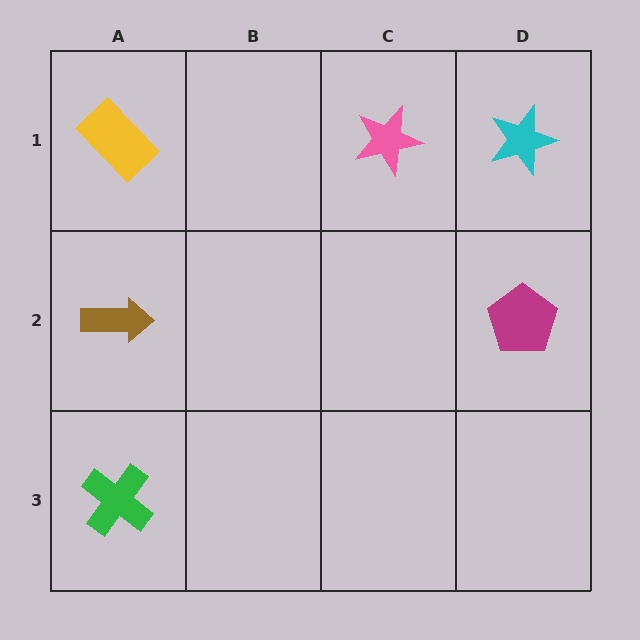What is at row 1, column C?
A pink star.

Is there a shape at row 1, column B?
No, that cell is empty.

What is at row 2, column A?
A brown arrow.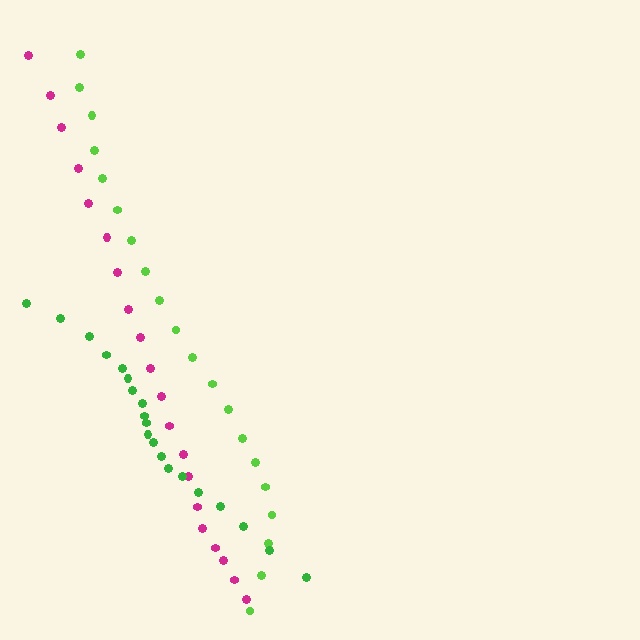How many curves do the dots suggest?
There are 3 distinct paths.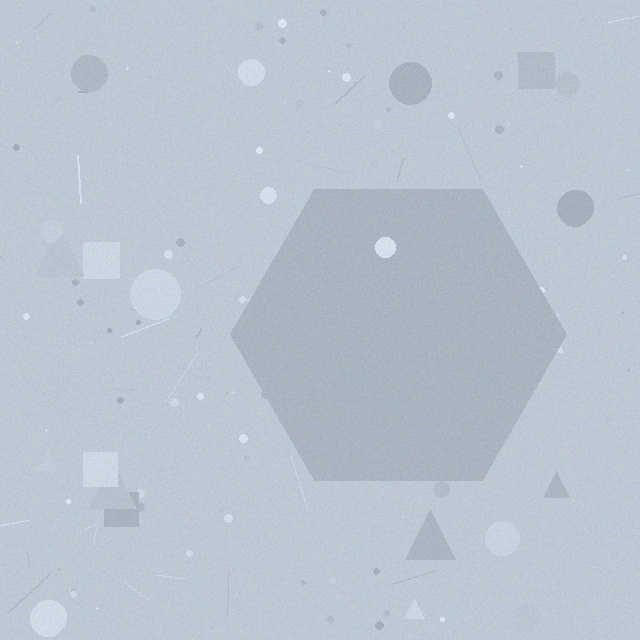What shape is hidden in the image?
A hexagon is hidden in the image.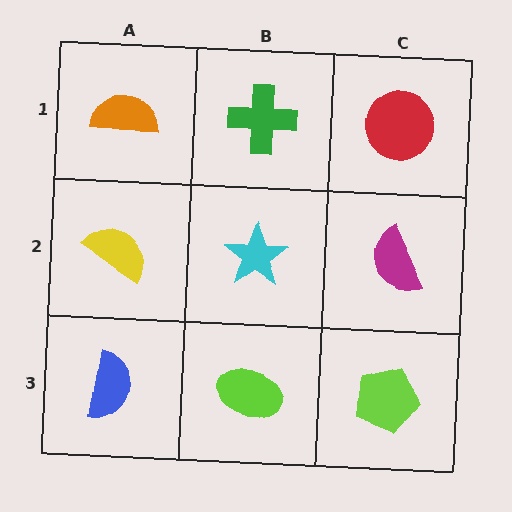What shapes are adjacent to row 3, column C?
A magenta semicircle (row 2, column C), a lime ellipse (row 3, column B).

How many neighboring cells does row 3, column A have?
2.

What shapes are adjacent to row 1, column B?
A cyan star (row 2, column B), an orange semicircle (row 1, column A), a red circle (row 1, column C).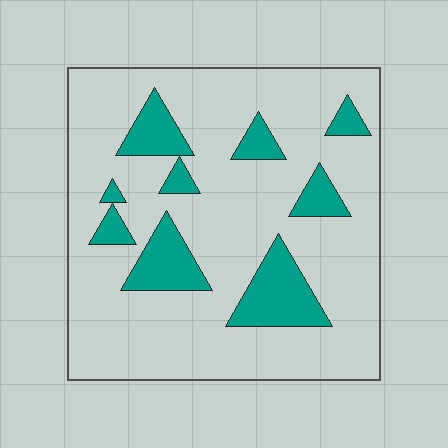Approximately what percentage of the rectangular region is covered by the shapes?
Approximately 20%.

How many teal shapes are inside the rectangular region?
9.